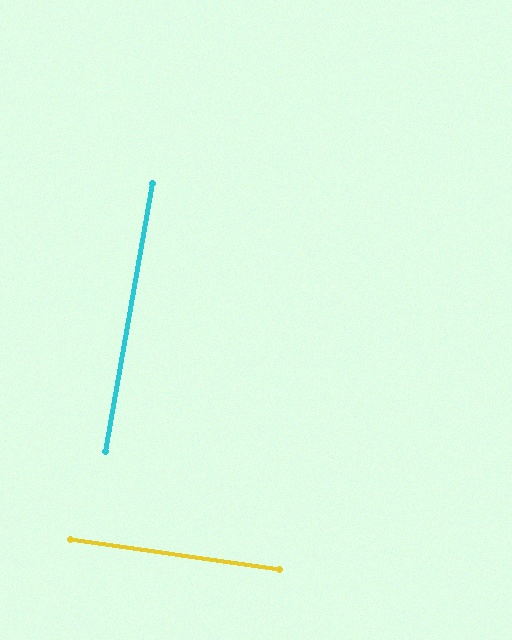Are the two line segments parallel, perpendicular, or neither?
Perpendicular — they meet at approximately 88°.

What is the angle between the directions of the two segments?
Approximately 88 degrees.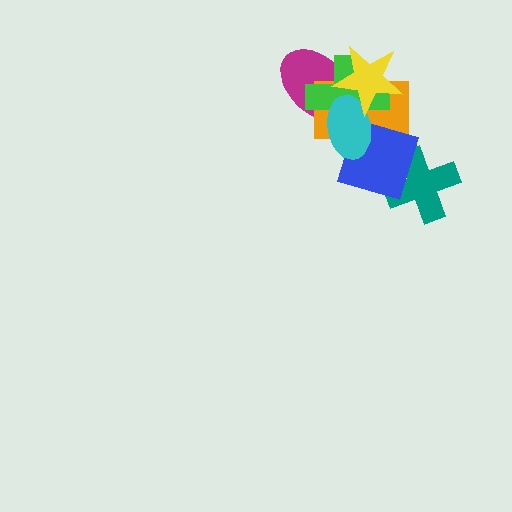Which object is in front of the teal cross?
The blue diamond is in front of the teal cross.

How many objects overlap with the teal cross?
1 object overlaps with the teal cross.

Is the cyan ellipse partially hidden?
Yes, it is partially covered by another shape.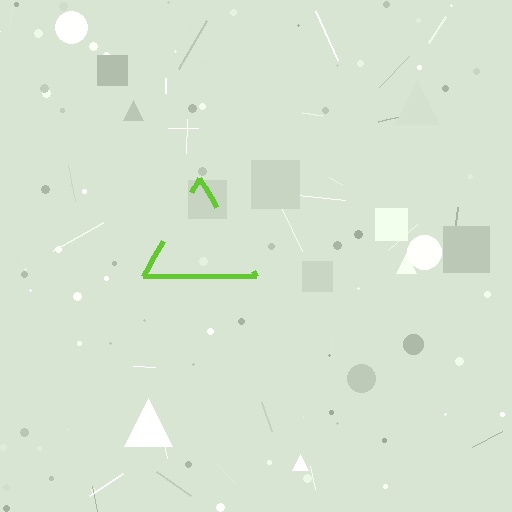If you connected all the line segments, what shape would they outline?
They would outline a triangle.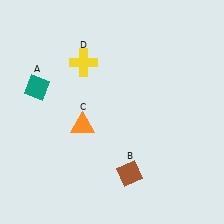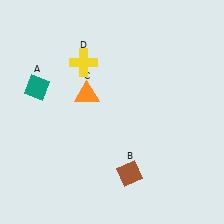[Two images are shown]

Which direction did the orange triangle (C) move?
The orange triangle (C) moved up.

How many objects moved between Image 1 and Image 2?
1 object moved between the two images.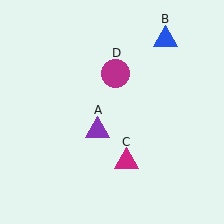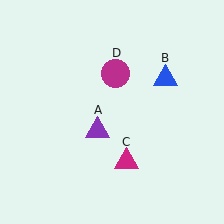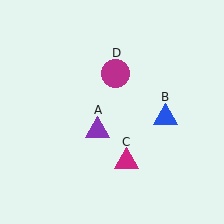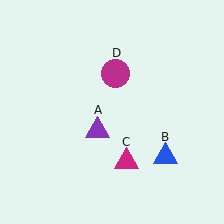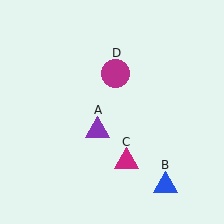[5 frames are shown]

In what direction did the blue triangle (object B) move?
The blue triangle (object B) moved down.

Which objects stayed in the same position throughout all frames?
Purple triangle (object A) and magenta triangle (object C) and magenta circle (object D) remained stationary.